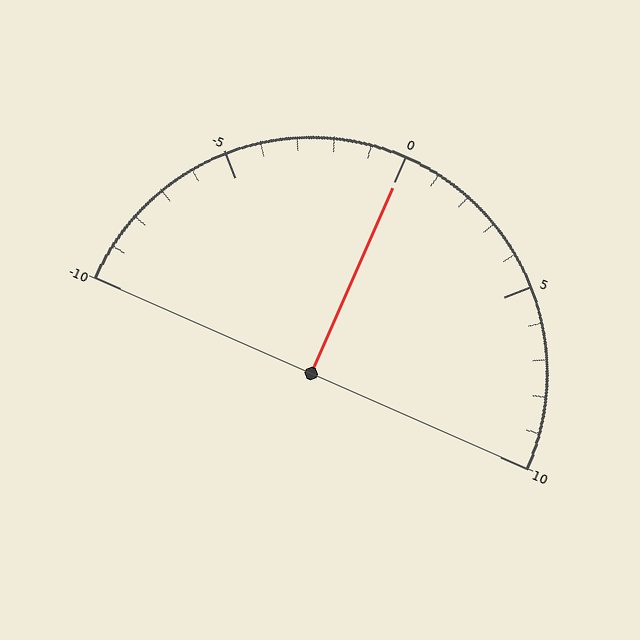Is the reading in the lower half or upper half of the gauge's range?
The reading is in the upper half of the range (-10 to 10).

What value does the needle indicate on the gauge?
The needle indicates approximately 0.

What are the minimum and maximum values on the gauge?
The gauge ranges from -10 to 10.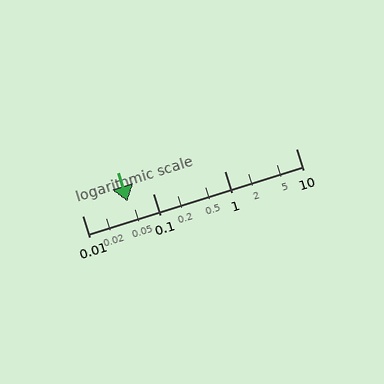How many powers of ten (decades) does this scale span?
The scale spans 3 decades, from 0.01 to 10.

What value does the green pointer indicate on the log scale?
The pointer indicates approximately 0.043.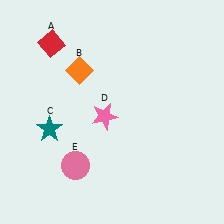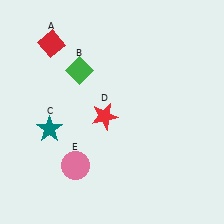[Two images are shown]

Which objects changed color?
B changed from orange to green. D changed from pink to red.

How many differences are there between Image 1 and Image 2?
There are 2 differences between the two images.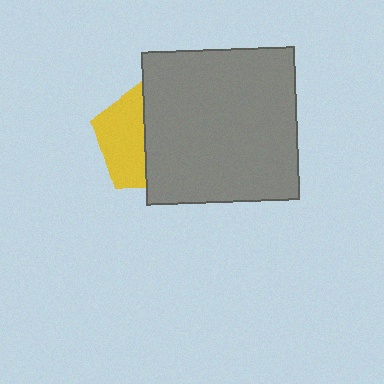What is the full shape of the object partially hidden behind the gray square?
The partially hidden object is a yellow pentagon.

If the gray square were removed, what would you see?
You would see the complete yellow pentagon.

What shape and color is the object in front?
The object in front is a gray square.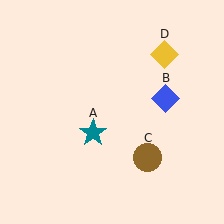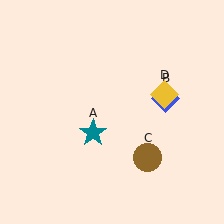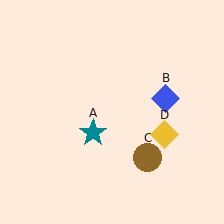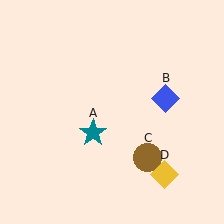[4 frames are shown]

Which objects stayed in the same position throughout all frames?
Teal star (object A) and blue diamond (object B) and brown circle (object C) remained stationary.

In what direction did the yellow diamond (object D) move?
The yellow diamond (object D) moved down.